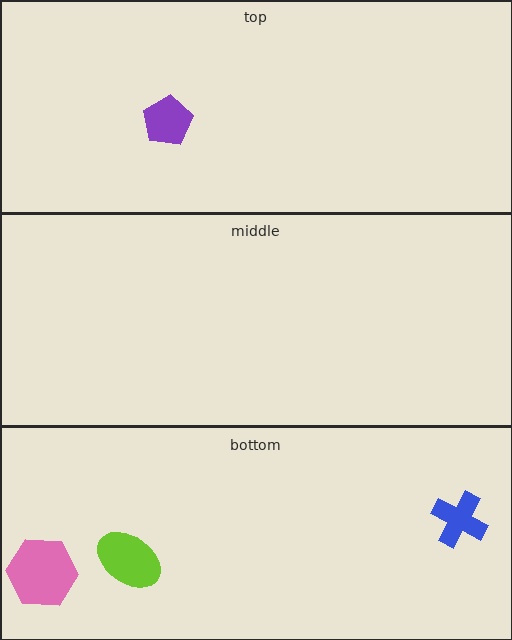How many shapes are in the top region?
1.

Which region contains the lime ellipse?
The bottom region.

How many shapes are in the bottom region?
3.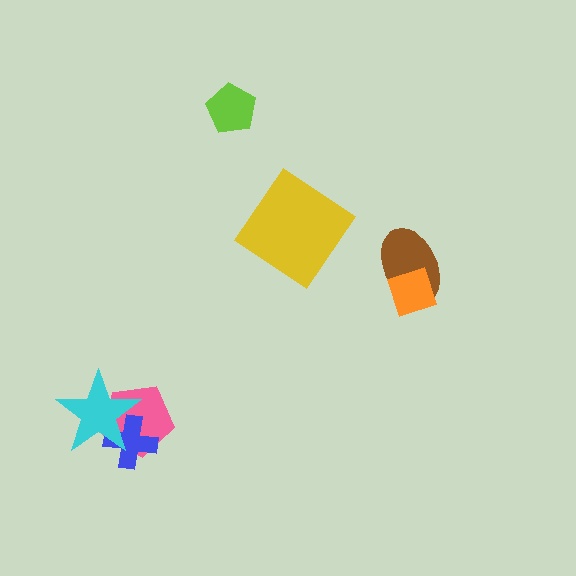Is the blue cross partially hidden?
Yes, it is partially covered by another shape.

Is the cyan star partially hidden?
No, no other shape covers it.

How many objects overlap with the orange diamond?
1 object overlaps with the orange diamond.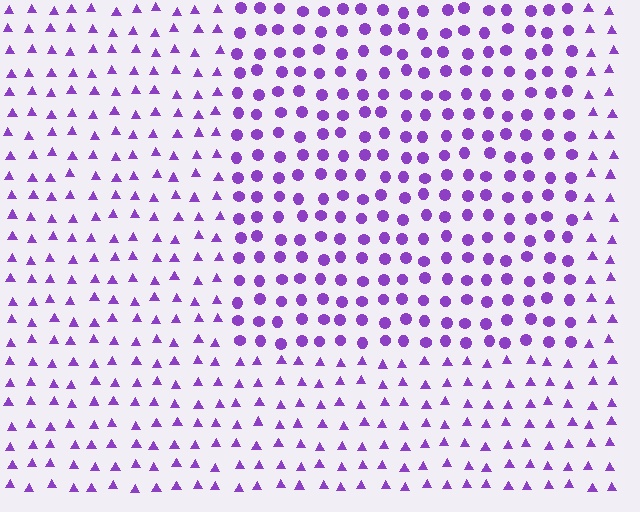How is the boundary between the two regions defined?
The boundary is defined by a change in element shape: circles inside vs. triangles outside. All elements share the same color and spacing.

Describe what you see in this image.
The image is filled with small purple elements arranged in a uniform grid. A rectangle-shaped region contains circles, while the surrounding area contains triangles. The boundary is defined purely by the change in element shape.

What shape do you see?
I see a rectangle.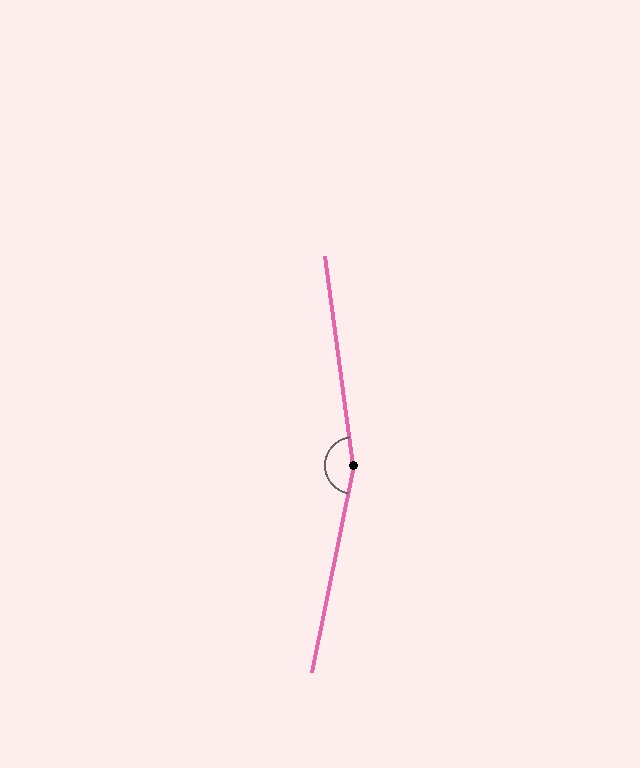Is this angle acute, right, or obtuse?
It is obtuse.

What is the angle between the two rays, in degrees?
Approximately 161 degrees.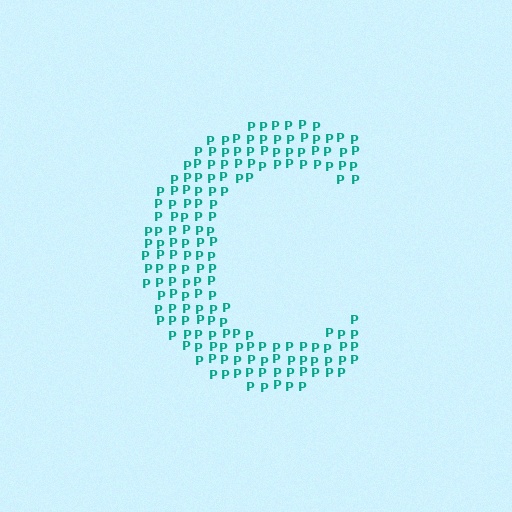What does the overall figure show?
The overall figure shows the letter C.